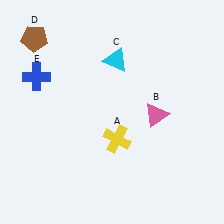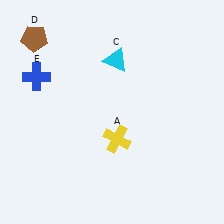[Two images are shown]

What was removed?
The pink triangle (B) was removed in Image 2.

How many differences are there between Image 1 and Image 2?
There is 1 difference between the two images.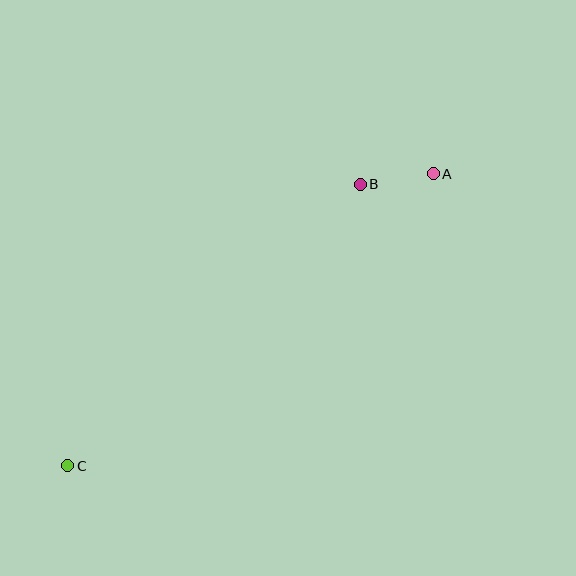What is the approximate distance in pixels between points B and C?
The distance between B and C is approximately 406 pixels.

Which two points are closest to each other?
Points A and B are closest to each other.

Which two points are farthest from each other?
Points A and C are farthest from each other.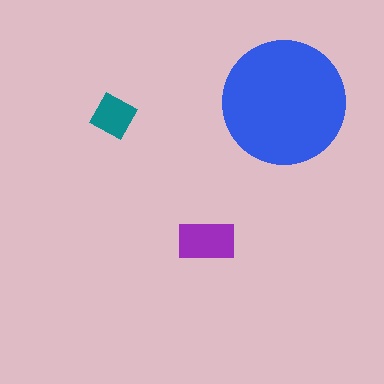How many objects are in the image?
There are 3 objects in the image.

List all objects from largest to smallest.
The blue circle, the purple rectangle, the teal diamond.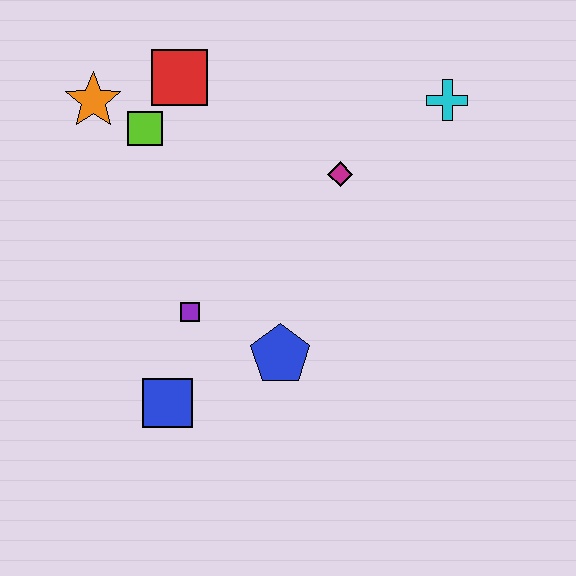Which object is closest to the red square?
The lime square is closest to the red square.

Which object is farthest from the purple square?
The cyan cross is farthest from the purple square.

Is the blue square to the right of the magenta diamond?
No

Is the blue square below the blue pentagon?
Yes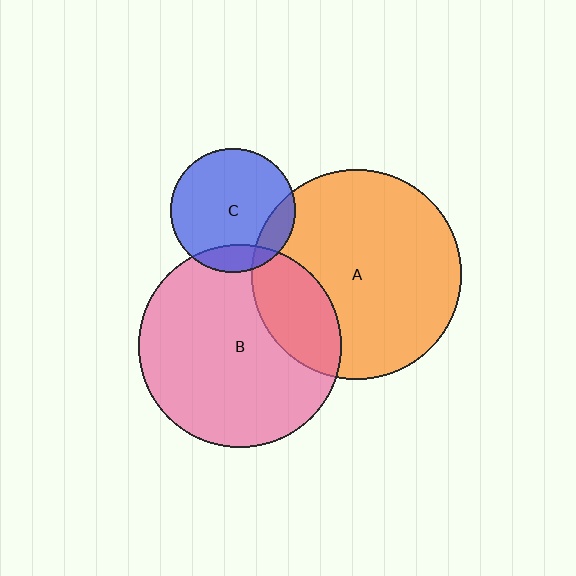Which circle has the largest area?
Circle A (orange).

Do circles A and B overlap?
Yes.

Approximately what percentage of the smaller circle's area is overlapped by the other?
Approximately 25%.